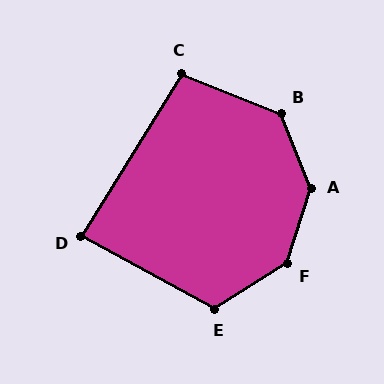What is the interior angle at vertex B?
Approximately 133 degrees (obtuse).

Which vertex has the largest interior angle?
A, at approximately 141 degrees.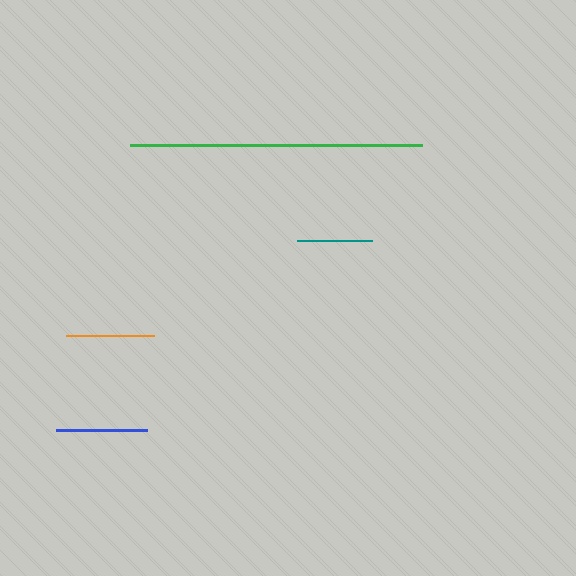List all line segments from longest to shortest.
From longest to shortest: green, blue, orange, teal.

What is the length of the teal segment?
The teal segment is approximately 75 pixels long.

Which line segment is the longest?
The green line is the longest at approximately 293 pixels.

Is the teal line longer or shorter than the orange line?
The orange line is longer than the teal line.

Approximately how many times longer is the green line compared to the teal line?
The green line is approximately 3.9 times the length of the teal line.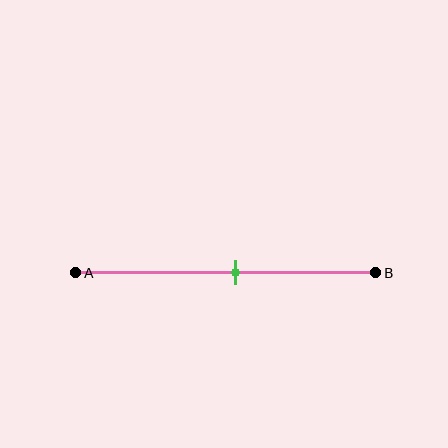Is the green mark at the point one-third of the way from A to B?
No, the mark is at about 55% from A, not at the 33% one-third point.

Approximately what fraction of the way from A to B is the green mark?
The green mark is approximately 55% of the way from A to B.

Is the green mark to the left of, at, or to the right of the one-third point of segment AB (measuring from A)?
The green mark is to the right of the one-third point of segment AB.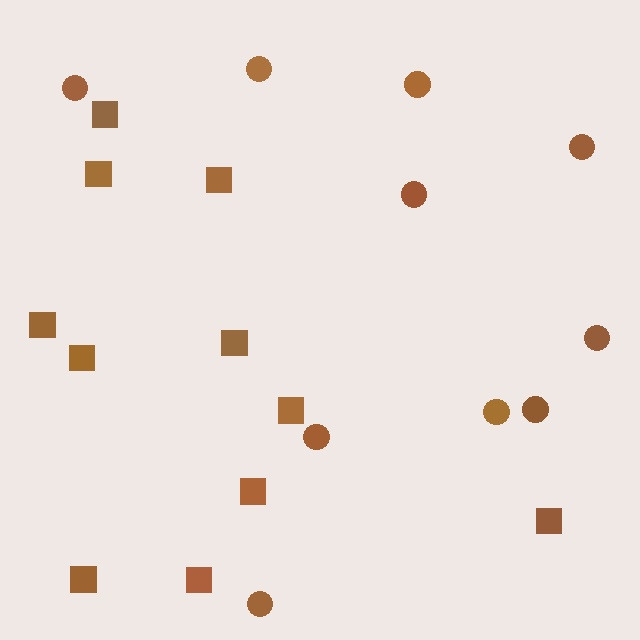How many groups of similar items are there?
There are 2 groups: one group of circles (10) and one group of squares (11).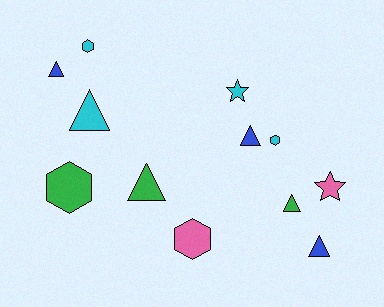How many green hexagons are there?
There is 1 green hexagon.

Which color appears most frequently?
Cyan, with 4 objects.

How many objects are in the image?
There are 12 objects.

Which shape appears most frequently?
Triangle, with 6 objects.